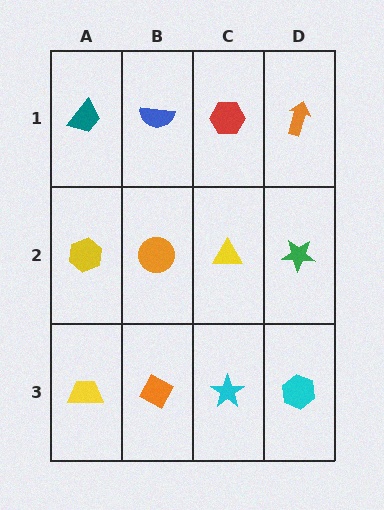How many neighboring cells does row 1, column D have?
2.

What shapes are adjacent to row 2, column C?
A red hexagon (row 1, column C), a cyan star (row 3, column C), an orange circle (row 2, column B), a green star (row 2, column D).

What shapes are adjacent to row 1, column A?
A yellow hexagon (row 2, column A), a blue semicircle (row 1, column B).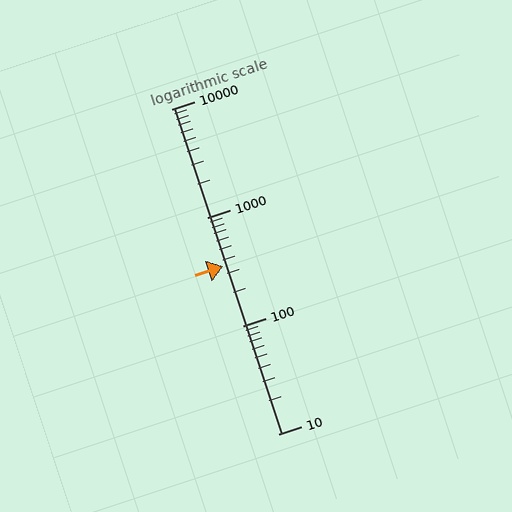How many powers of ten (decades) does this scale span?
The scale spans 3 decades, from 10 to 10000.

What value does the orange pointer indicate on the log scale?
The pointer indicates approximately 350.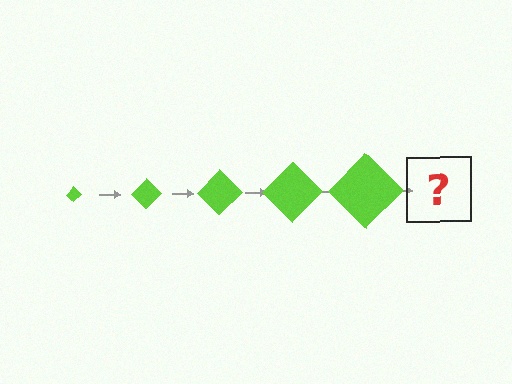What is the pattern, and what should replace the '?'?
The pattern is that the diamond gets progressively larger each step. The '?' should be a lime diamond, larger than the previous one.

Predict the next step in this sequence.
The next step is a lime diamond, larger than the previous one.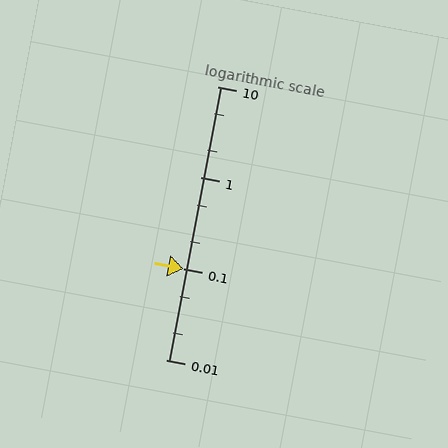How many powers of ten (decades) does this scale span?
The scale spans 3 decades, from 0.01 to 10.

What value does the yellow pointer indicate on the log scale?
The pointer indicates approximately 0.1.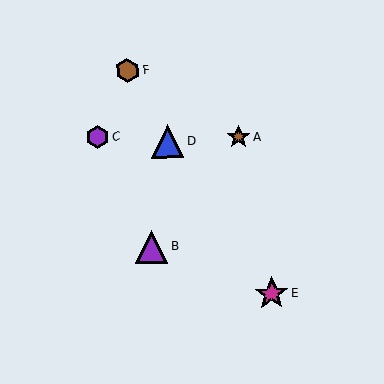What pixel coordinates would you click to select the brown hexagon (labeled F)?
Click at (127, 71) to select the brown hexagon F.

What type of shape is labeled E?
Shape E is a magenta star.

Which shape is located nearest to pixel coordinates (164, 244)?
The purple triangle (labeled B) at (152, 247) is nearest to that location.